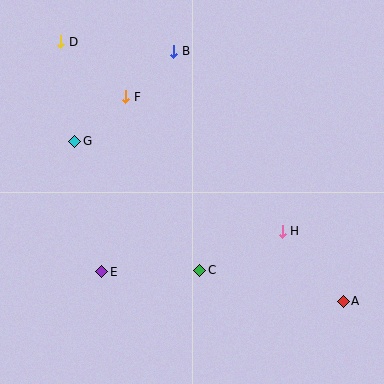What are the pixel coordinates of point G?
Point G is at (75, 141).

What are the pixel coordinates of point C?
Point C is at (200, 270).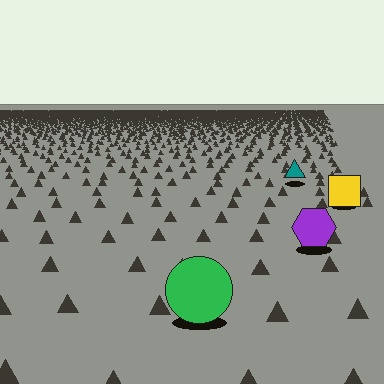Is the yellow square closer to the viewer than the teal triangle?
Yes. The yellow square is closer — you can tell from the texture gradient: the ground texture is coarser near it.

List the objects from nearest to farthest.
From nearest to farthest: the green circle, the purple hexagon, the yellow square, the teal triangle.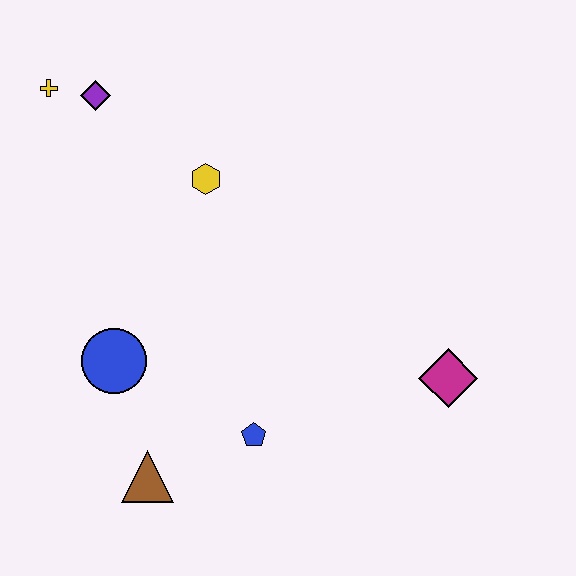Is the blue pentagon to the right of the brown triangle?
Yes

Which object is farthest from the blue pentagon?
The yellow cross is farthest from the blue pentagon.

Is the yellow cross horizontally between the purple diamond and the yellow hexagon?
No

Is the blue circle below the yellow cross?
Yes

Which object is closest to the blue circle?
The brown triangle is closest to the blue circle.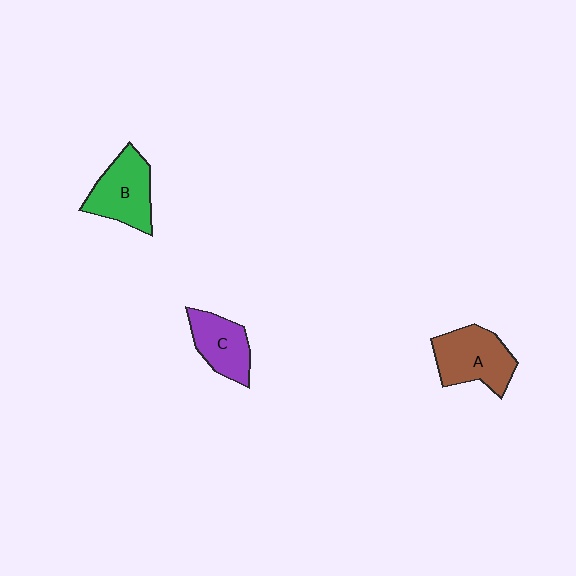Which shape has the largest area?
Shape A (brown).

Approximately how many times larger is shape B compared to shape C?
Approximately 1.2 times.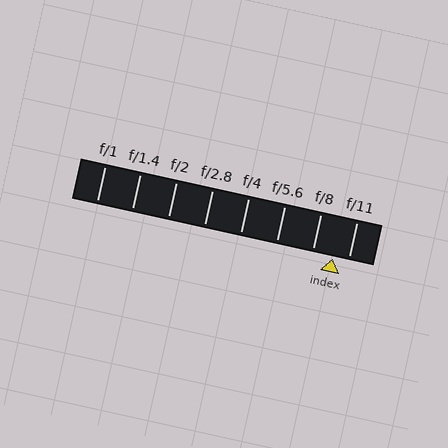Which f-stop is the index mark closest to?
The index mark is closest to f/11.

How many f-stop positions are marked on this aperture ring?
There are 8 f-stop positions marked.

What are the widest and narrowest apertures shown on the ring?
The widest aperture shown is f/1 and the narrowest is f/11.